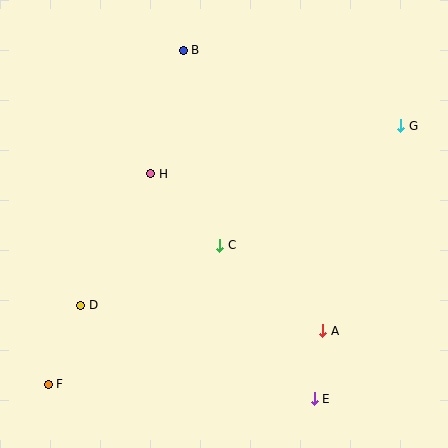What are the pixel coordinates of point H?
Point H is at (151, 174).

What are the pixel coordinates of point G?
Point G is at (401, 126).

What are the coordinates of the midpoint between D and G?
The midpoint between D and G is at (241, 215).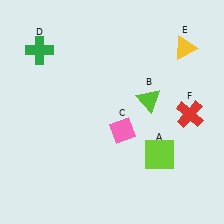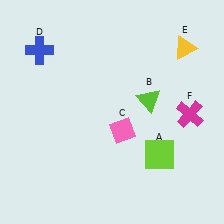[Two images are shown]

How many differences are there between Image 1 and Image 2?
There are 2 differences between the two images.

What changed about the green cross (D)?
In Image 1, D is green. In Image 2, it changed to blue.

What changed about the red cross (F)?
In Image 1, F is red. In Image 2, it changed to magenta.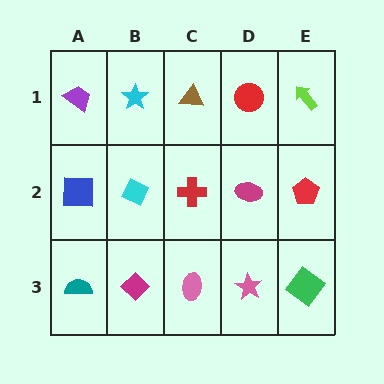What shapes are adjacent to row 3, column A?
A blue square (row 2, column A), a magenta diamond (row 3, column B).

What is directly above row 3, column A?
A blue square.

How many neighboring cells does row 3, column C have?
3.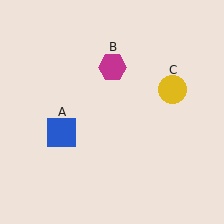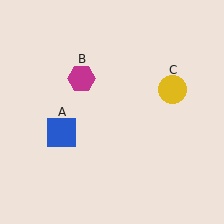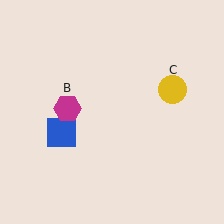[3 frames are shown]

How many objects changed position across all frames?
1 object changed position: magenta hexagon (object B).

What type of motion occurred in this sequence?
The magenta hexagon (object B) rotated counterclockwise around the center of the scene.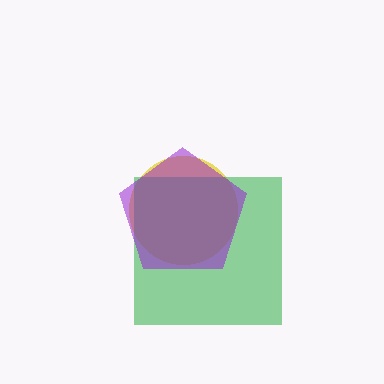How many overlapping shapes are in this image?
There are 3 overlapping shapes in the image.